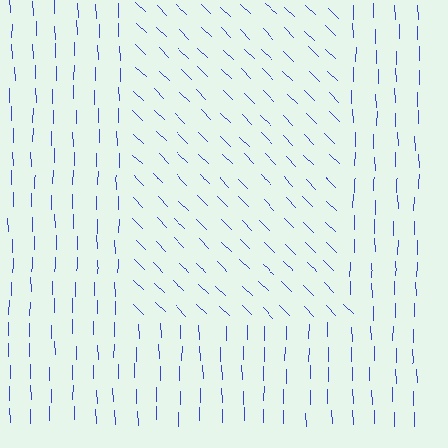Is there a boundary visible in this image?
Yes, there is a texture boundary formed by a change in line orientation.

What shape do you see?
I see a rectangle.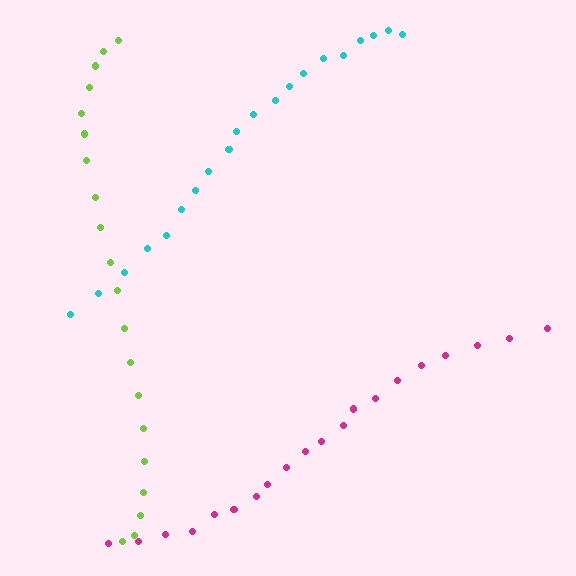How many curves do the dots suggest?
There are 3 distinct paths.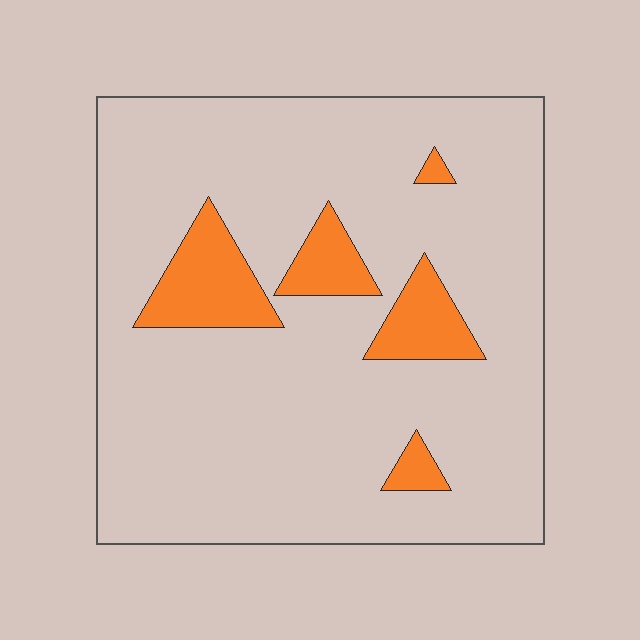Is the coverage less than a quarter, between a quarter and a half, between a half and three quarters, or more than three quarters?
Less than a quarter.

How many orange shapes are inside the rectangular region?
5.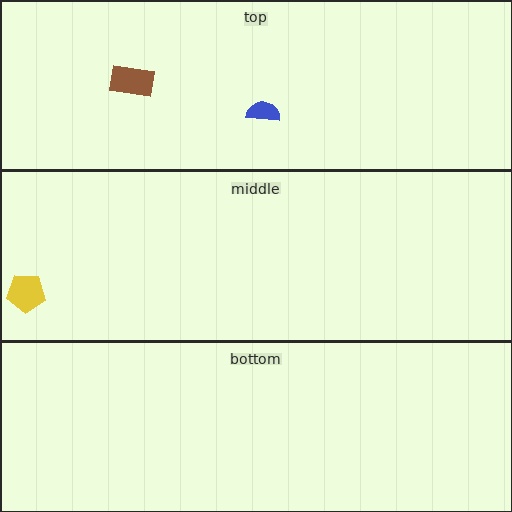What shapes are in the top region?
The brown rectangle, the blue semicircle.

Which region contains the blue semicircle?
The top region.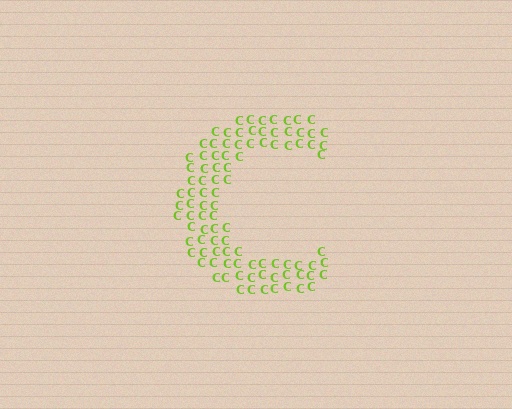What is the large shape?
The large shape is the letter C.